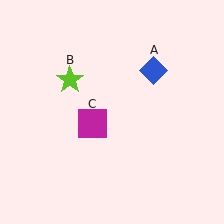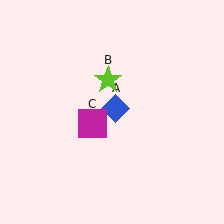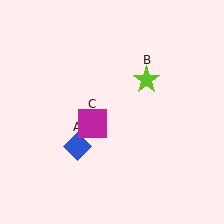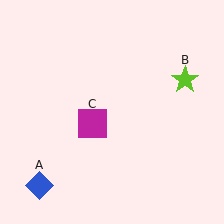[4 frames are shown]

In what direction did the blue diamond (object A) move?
The blue diamond (object A) moved down and to the left.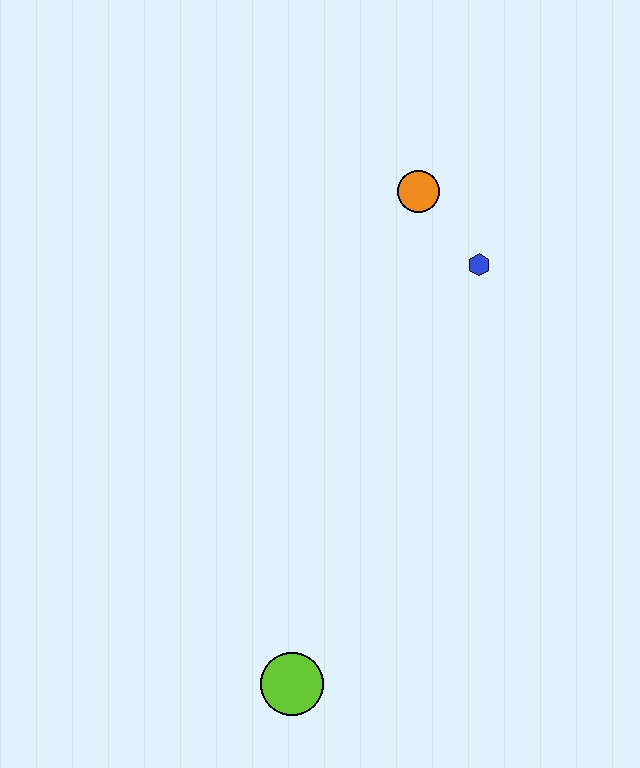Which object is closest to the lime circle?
The blue hexagon is closest to the lime circle.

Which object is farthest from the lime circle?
The orange circle is farthest from the lime circle.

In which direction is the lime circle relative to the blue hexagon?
The lime circle is below the blue hexagon.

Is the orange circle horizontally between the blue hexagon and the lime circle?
Yes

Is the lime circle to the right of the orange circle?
No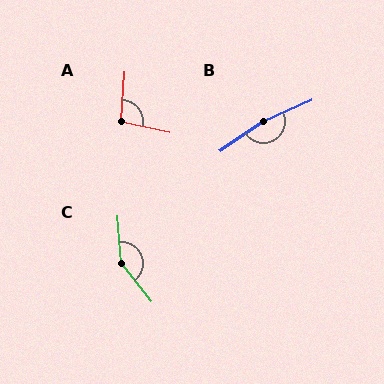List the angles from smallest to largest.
A (98°), C (147°), B (169°).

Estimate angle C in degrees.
Approximately 147 degrees.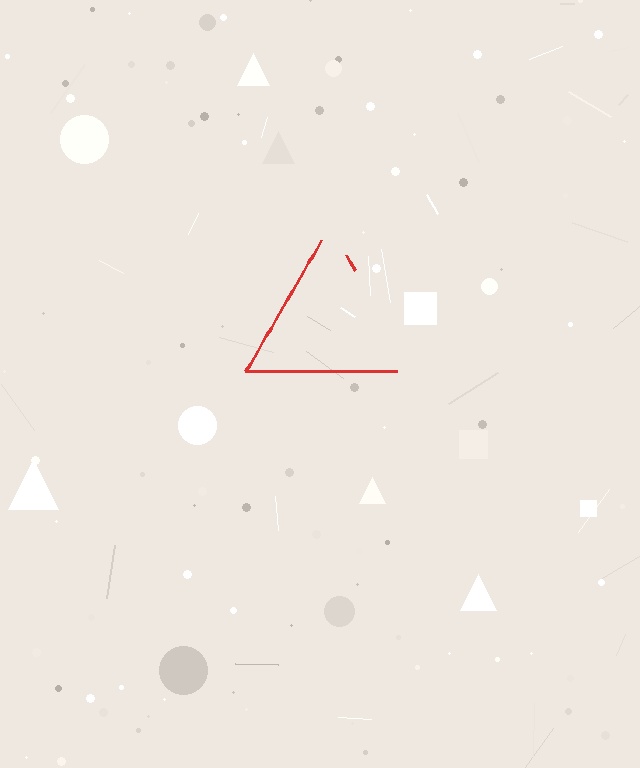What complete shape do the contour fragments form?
The contour fragments form a triangle.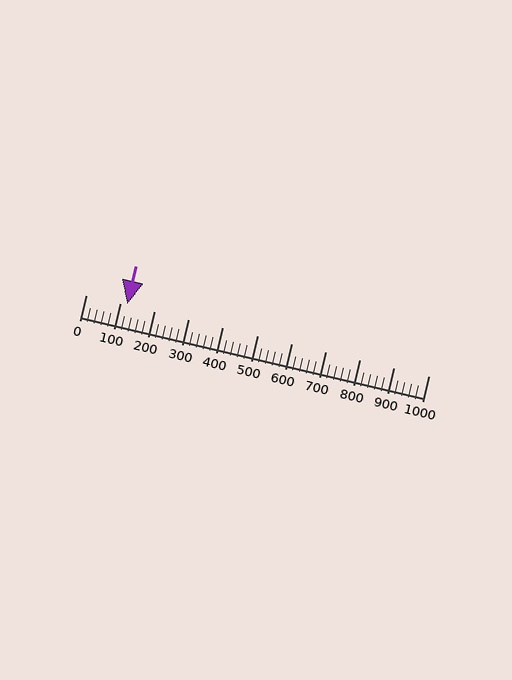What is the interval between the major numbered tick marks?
The major tick marks are spaced 100 units apart.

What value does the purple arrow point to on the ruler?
The purple arrow points to approximately 120.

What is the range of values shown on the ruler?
The ruler shows values from 0 to 1000.